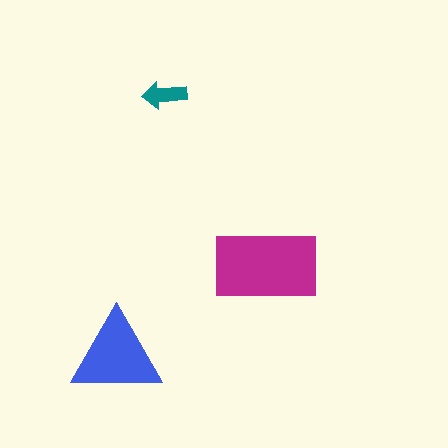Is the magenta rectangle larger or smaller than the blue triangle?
Larger.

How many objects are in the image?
There are 3 objects in the image.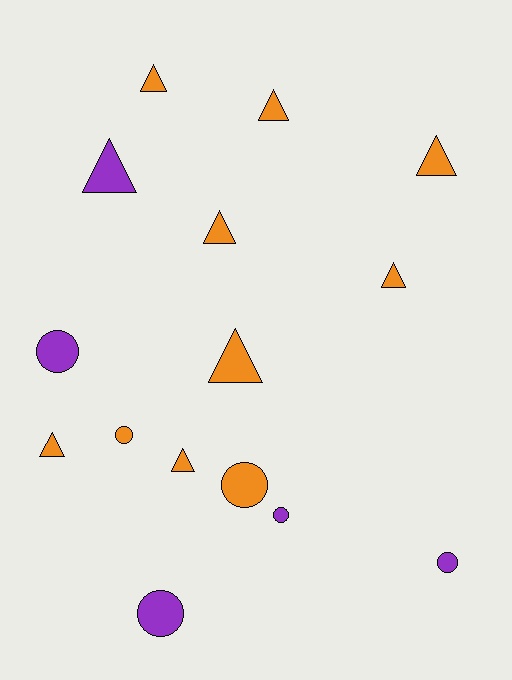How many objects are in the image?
There are 15 objects.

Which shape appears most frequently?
Triangle, with 9 objects.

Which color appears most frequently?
Orange, with 10 objects.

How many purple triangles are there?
There is 1 purple triangle.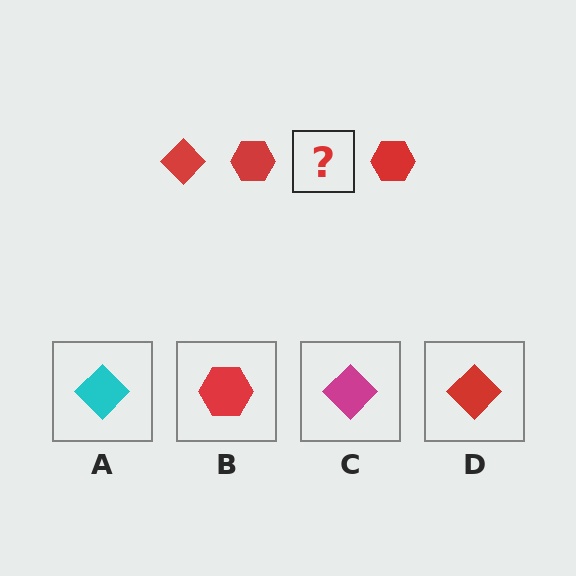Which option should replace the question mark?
Option D.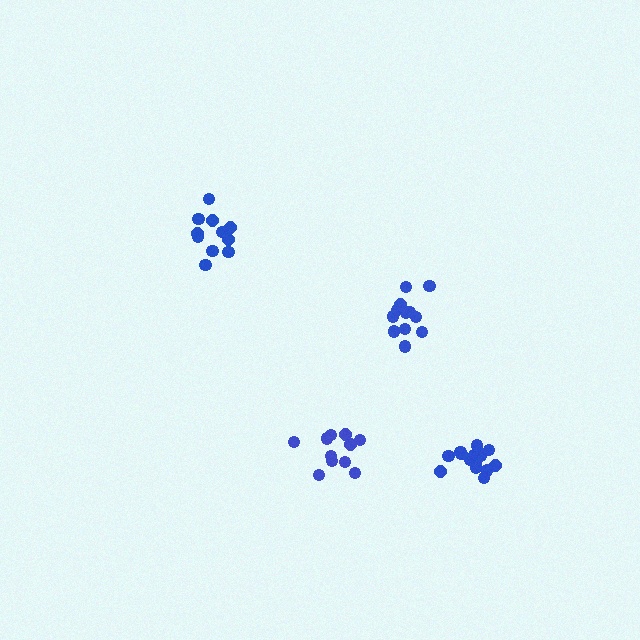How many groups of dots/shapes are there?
There are 4 groups.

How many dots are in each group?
Group 1: 11 dots, Group 2: 11 dots, Group 3: 12 dots, Group 4: 15 dots (49 total).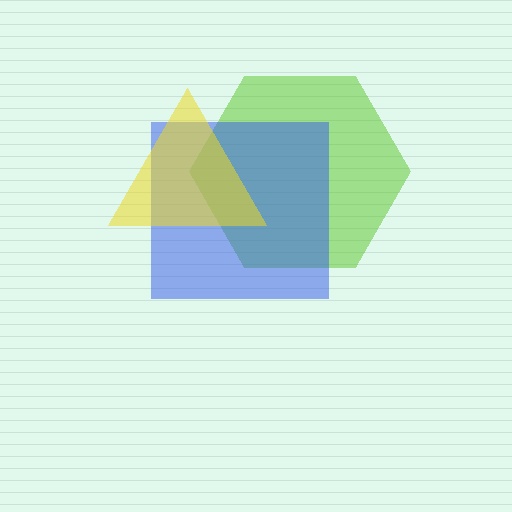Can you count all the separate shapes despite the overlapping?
Yes, there are 3 separate shapes.